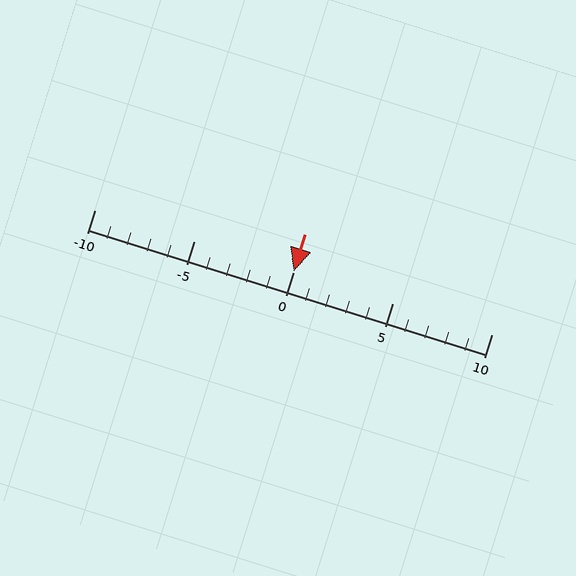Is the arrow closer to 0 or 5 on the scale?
The arrow is closer to 0.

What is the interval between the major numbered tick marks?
The major tick marks are spaced 5 units apart.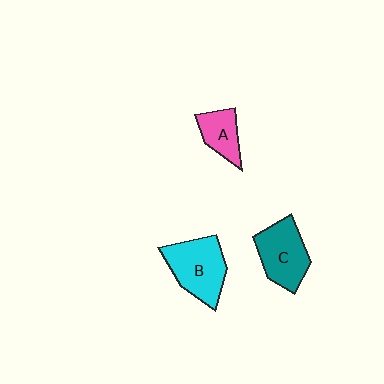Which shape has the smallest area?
Shape A (pink).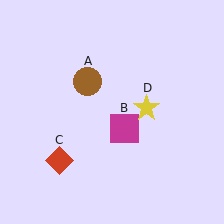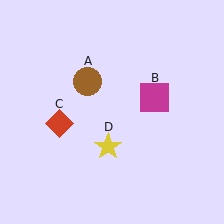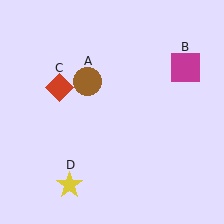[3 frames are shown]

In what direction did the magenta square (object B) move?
The magenta square (object B) moved up and to the right.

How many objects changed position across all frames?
3 objects changed position: magenta square (object B), red diamond (object C), yellow star (object D).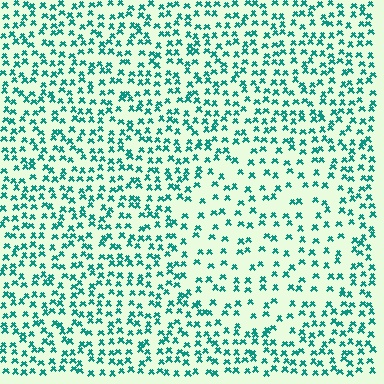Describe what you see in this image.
The image contains small teal elements arranged at two different densities. A circle-shaped region is visible where the elements are less densely packed than the surrounding area.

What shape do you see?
I see a circle.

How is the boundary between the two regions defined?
The boundary is defined by a change in element density (approximately 1.8x ratio). All elements are the same color, size, and shape.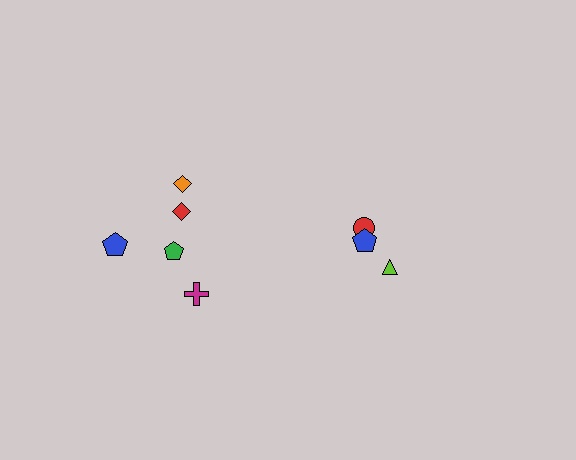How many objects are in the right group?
There are 3 objects.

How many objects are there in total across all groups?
There are 8 objects.